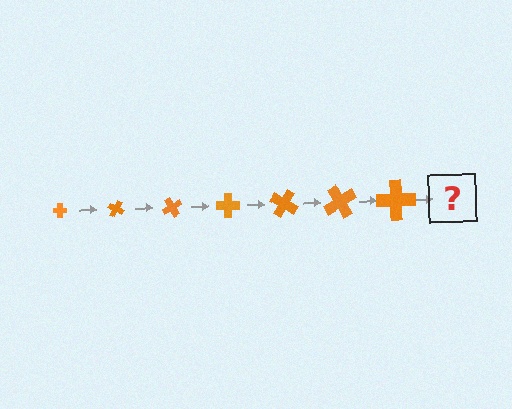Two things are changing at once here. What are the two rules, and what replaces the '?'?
The two rules are that the cross grows larger each step and it rotates 30 degrees each step. The '?' should be a cross, larger than the previous one and rotated 210 degrees from the start.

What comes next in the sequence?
The next element should be a cross, larger than the previous one and rotated 210 degrees from the start.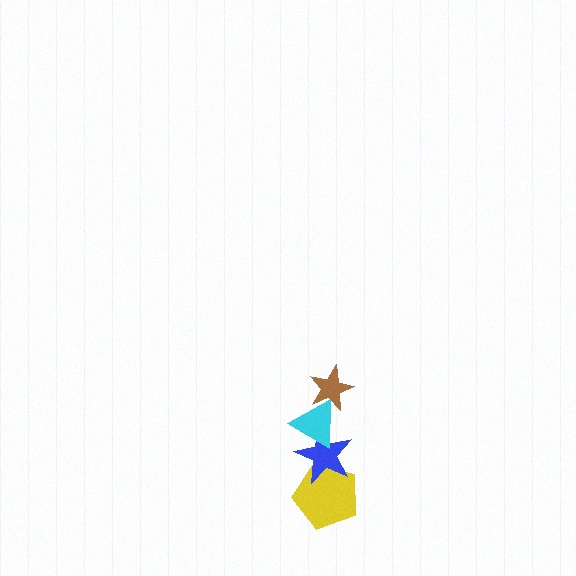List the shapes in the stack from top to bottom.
From top to bottom: the brown star, the cyan triangle, the blue star, the yellow pentagon.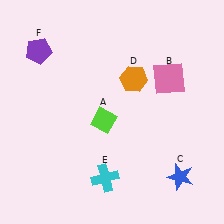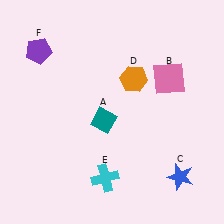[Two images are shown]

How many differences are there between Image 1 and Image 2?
There is 1 difference between the two images.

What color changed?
The diamond (A) changed from lime in Image 1 to teal in Image 2.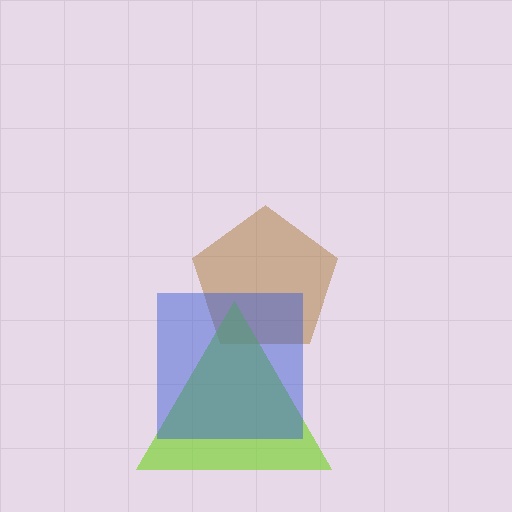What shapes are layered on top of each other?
The layered shapes are: a brown pentagon, a lime triangle, a blue square.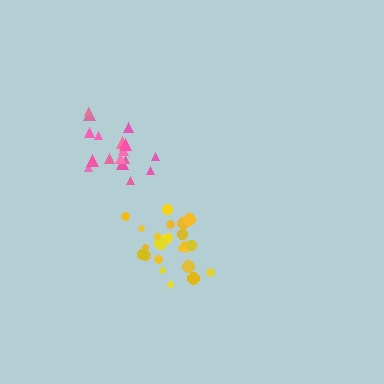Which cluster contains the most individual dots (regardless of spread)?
Yellow (25).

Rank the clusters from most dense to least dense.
yellow, pink.